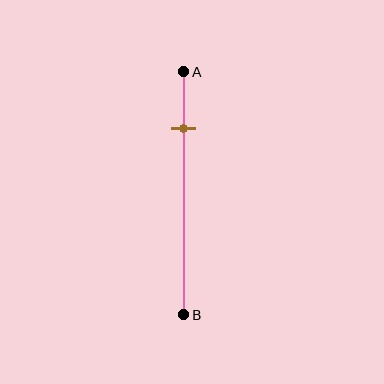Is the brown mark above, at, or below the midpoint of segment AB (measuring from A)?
The brown mark is above the midpoint of segment AB.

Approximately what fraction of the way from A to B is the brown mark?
The brown mark is approximately 25% of the way from A to B.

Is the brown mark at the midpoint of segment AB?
No, the mark is at about 25% from A, not at the 50% midpoint.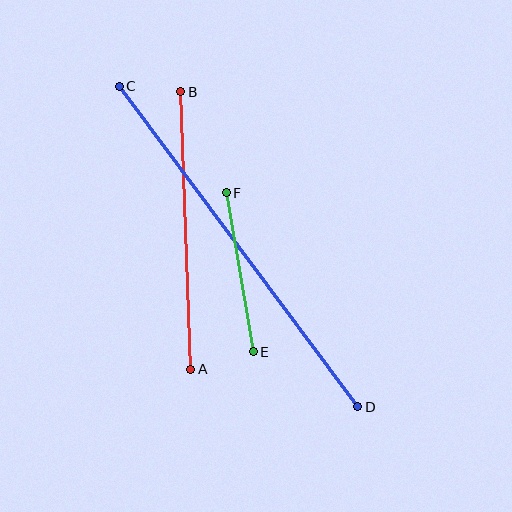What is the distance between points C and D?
The distance is approximately 400 pixels.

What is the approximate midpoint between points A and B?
The midpoint is at approximately (186, 230) pixels.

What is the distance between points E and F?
The distance is approximately 161 pixels.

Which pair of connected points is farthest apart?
Points C and D are farthest apart.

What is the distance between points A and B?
The distance is approximately 278 pixels.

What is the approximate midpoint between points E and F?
The midpoint is at approximately (240, 272) pixels.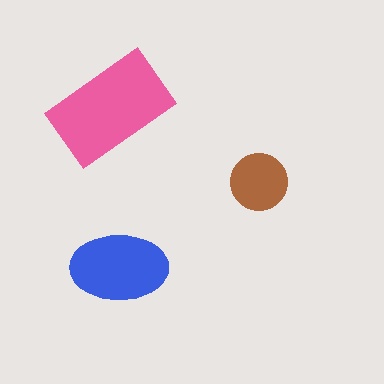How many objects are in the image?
There are 3 objects in the image.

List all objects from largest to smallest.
The pink rectangle, the blue ellipse, the brown circle.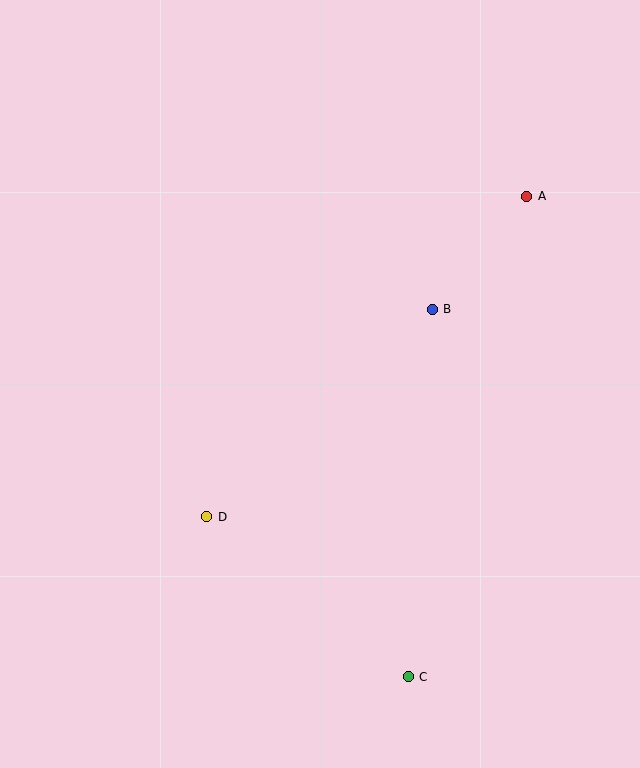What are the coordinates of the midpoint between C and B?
The midpoint between C and B is at (420, 493).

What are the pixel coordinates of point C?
Point C is at (408, 677).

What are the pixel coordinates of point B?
Point B is at (432, 309).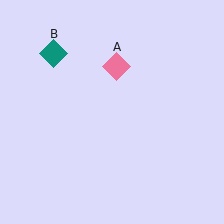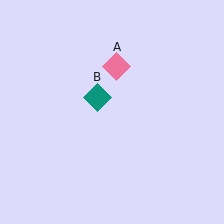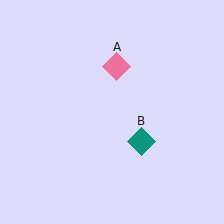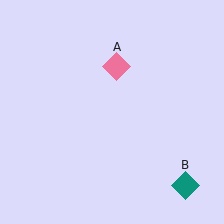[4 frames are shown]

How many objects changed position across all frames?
1 object changed position: teal diamond (object B).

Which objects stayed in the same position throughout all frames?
Pink diamond (object A) remained stationary.